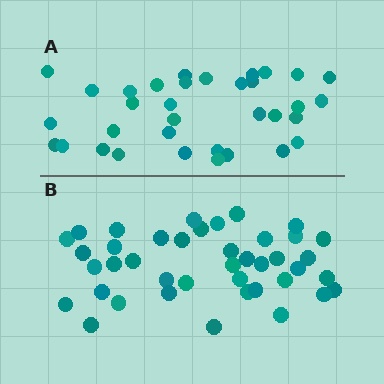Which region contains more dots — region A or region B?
Region B (the bottom region) has more dots.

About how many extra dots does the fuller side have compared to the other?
Region B has roughly 8 or so more dots than region A.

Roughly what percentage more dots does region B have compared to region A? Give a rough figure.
About 20% more.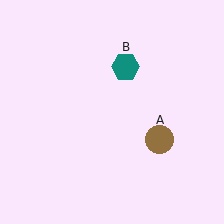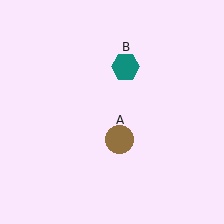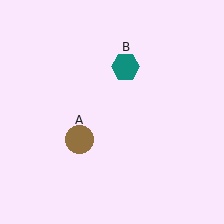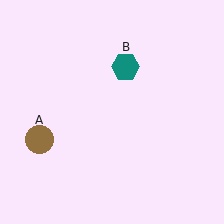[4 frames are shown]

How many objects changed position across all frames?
1 object changed position: brown circle (object A).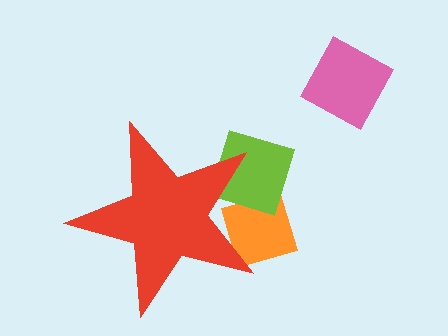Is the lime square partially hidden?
Yes, the lime square is partially hidden behind the red star.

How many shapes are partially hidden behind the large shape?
2 shapes are partially hidden.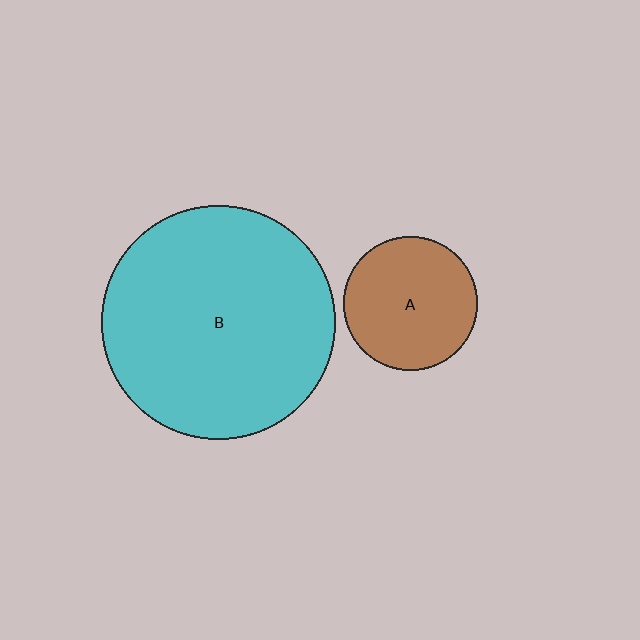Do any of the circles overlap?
No, none of the circles overlap.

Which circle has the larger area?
Circle B (cyan).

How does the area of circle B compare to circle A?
Approximately 3.0 times.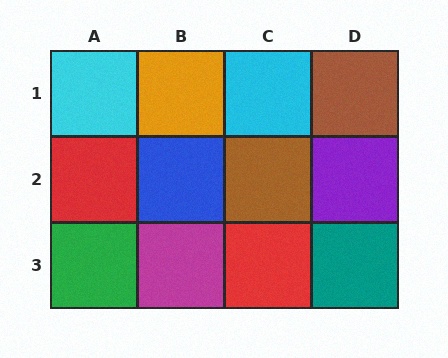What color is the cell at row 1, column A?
Cyan.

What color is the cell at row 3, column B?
Magenta.